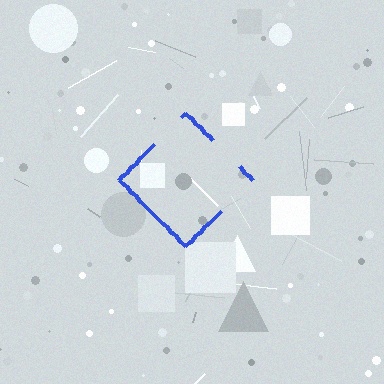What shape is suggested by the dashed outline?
The dashed outline suggests a diamond.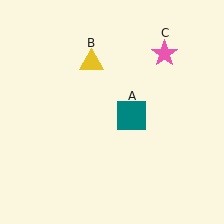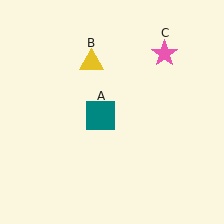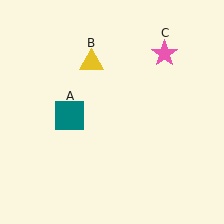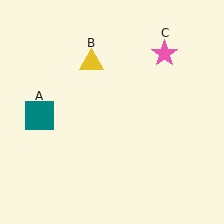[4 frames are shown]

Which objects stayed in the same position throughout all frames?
Yellow triangle (object B) and pink star (object C) remained stationary.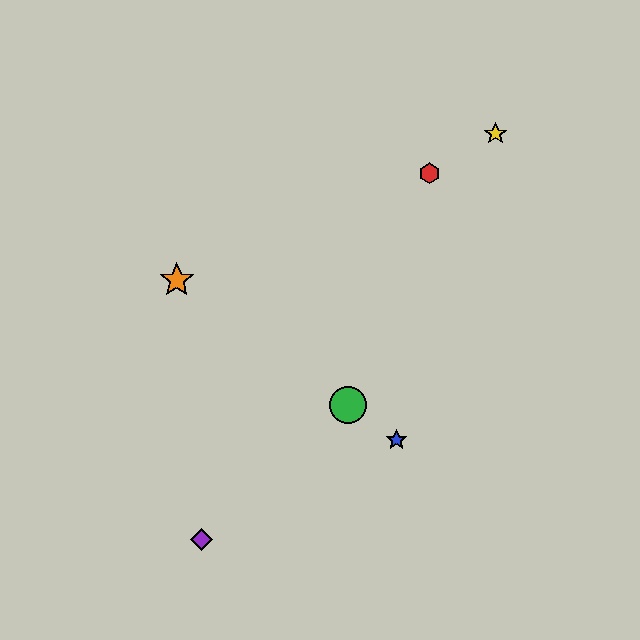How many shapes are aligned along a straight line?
3 shapes (the blue star, the green circle, the orange star) are aligned along a straight line.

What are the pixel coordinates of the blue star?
The blue star is at (397, 440).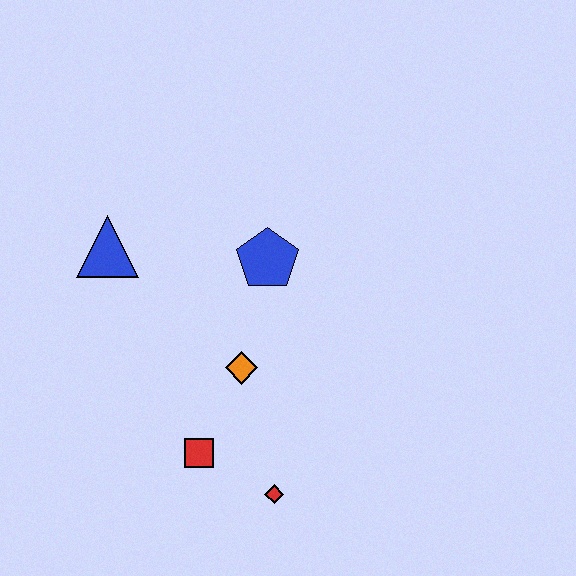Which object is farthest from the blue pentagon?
The red diamond is farthest from the blue pentagon.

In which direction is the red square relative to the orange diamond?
The red square is below the orange diamond.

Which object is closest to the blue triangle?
The blue pentagon is closest to the blue triangle.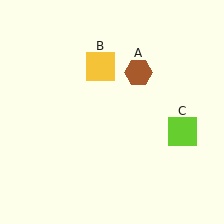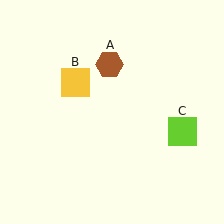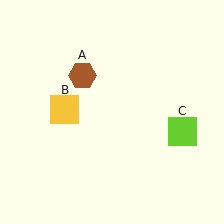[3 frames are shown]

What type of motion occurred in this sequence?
The brown hexagon (object A), yellow square (object B) rotated counterclockwise around the center of the scene.